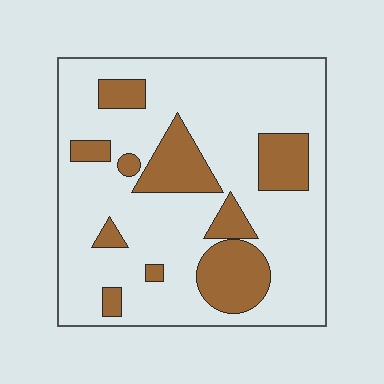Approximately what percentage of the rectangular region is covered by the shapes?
Approximately 25%.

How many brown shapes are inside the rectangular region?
10.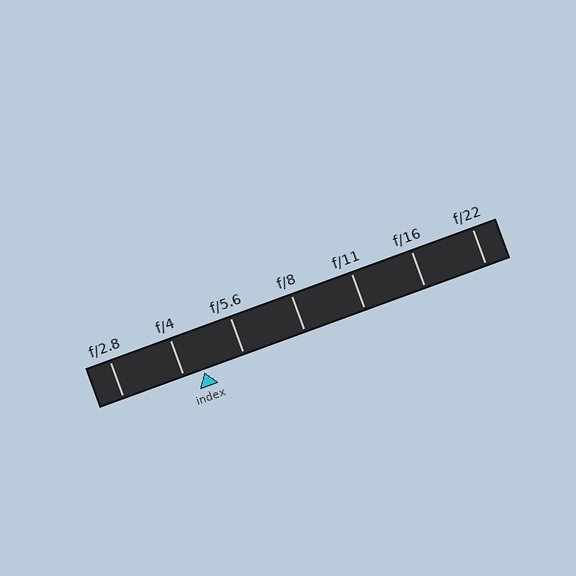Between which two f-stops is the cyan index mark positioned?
The index mark is between f/4 and f/5.6.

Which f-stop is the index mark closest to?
The index mark is closest to f/4.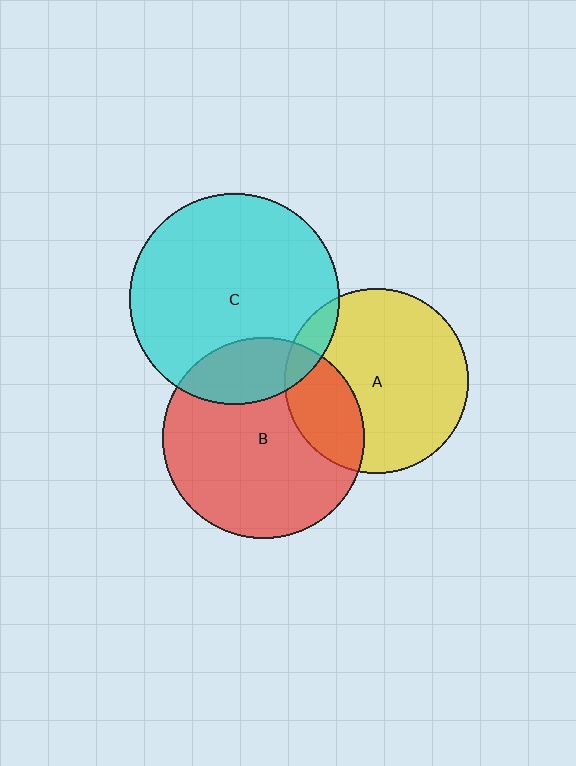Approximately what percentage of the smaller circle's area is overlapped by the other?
Approximately 25%.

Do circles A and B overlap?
Yes.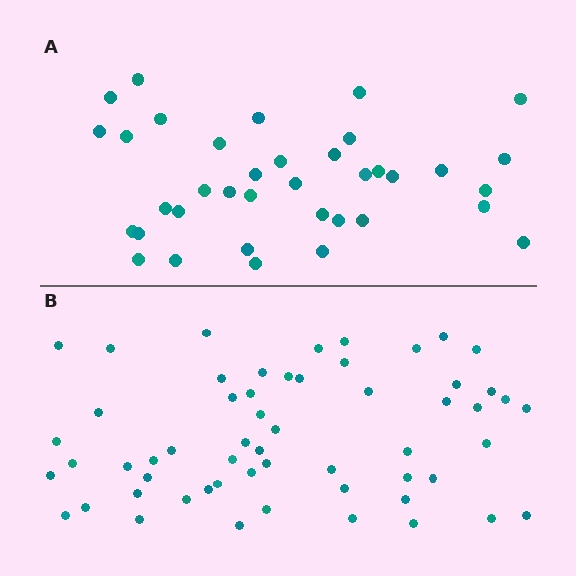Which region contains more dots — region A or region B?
Region B (the bottom region) has more dots.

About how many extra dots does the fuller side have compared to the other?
Region B has approximately 20 more dots than region A.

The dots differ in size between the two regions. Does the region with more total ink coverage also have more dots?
No. Region A has more total ink coverage because its dots are larger, but region B actually contains more individual dots. Total area can be misleading — the number of items is what matters here.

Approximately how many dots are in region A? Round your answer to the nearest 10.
About 40 dots. (The exact count is 37, which rounds to 40.)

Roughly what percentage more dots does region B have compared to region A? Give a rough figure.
About 55% more.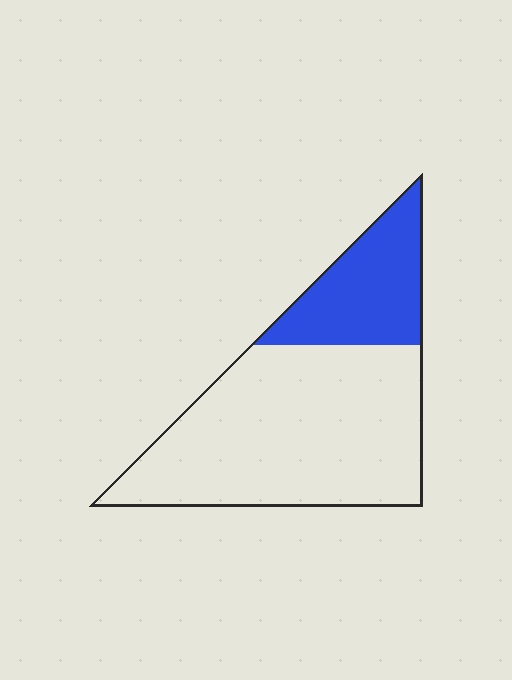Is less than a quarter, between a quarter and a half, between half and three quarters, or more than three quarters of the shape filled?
Between a quarter and a half.